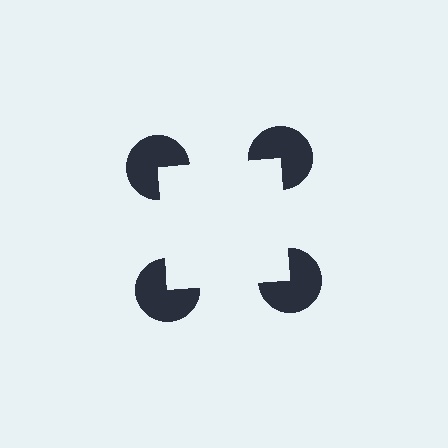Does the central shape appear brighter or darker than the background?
It typically appears slightly brighter than the background, even though no actual brightness change is drawn.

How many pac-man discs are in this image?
There are 4 — one at each vertex of the illusory square.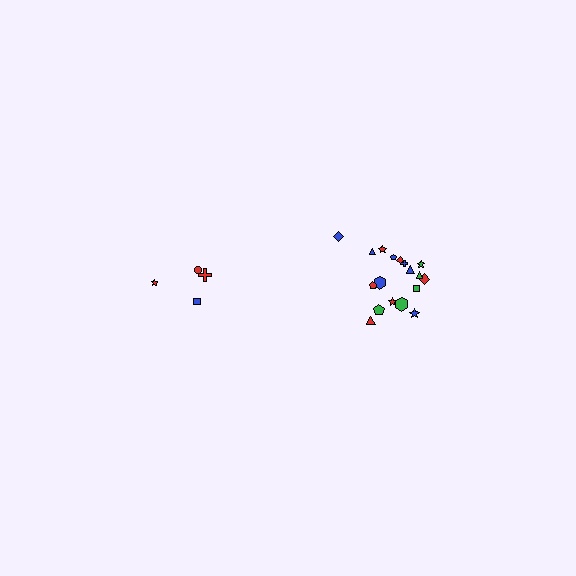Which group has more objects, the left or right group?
The right group.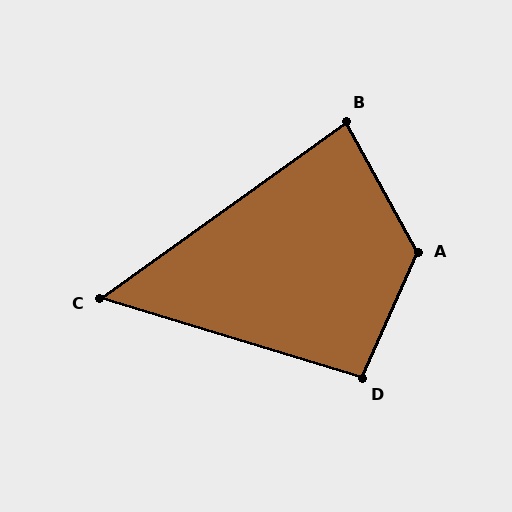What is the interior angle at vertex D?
Approximately 97 degrees (obtuse).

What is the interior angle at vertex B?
Approximately 83 degrees (acute).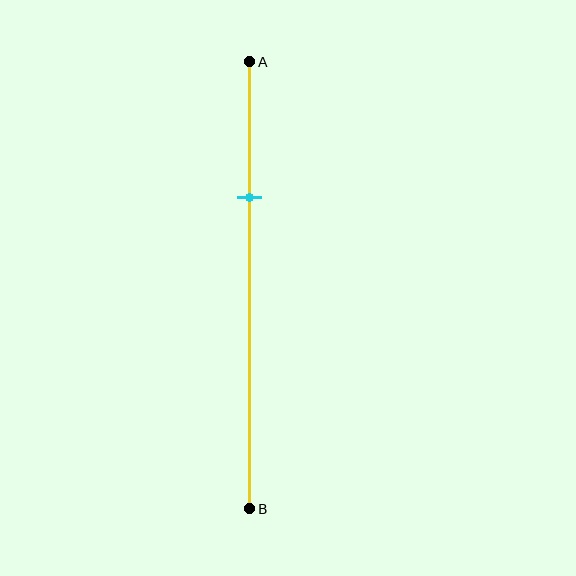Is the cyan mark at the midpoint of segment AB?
No, the mark is at about 30% from A, not at the 50% midpoint.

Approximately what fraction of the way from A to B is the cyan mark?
The cyan mark is approximately 30% of the way from A to B.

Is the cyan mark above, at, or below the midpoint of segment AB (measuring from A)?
The cyan mark is above the midpoint of segment AB.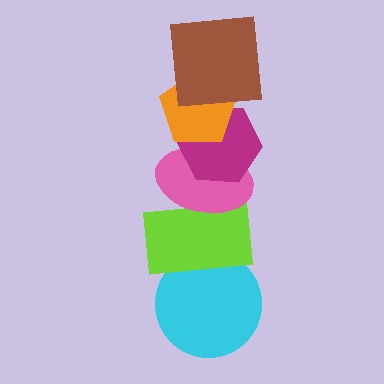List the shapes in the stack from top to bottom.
From top to bottom: the brown square, the orange pentagon, the magenta hexagon, the pink ellipse, the lime rectangle, the cyan circle.